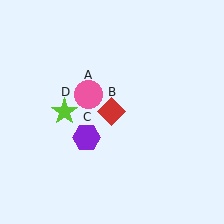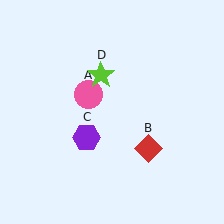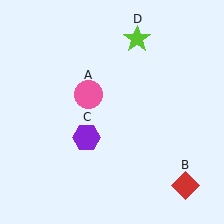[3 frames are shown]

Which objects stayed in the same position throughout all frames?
Pink circle (object A) and purple hexagon (object C) remained stationary.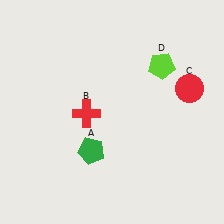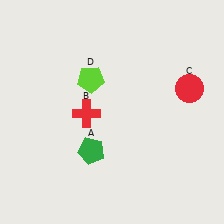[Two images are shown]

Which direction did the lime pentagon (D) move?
The lime pentagon (D) moved left.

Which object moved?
The lime pentagon (D) moved left.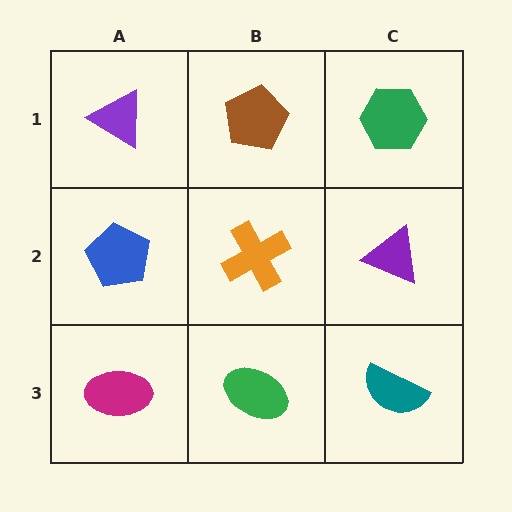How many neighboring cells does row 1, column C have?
2.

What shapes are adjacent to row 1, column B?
An orange cross (row 2, column B), a purple triangle (row 1, column A), a green hexagon (row 1, column C).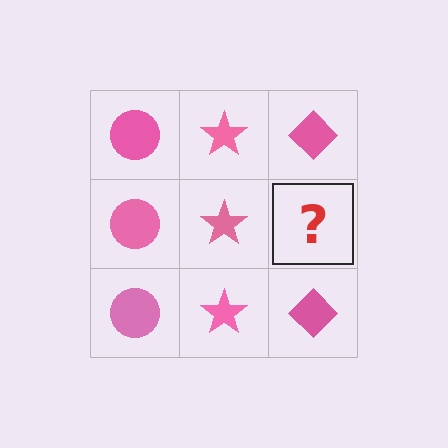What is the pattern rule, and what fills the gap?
The rule is that each column has a consistent shape. The gap should be filled with a pink diamond.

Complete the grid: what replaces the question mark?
The question mark should be replaced with a pink diamond.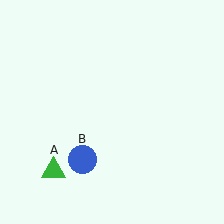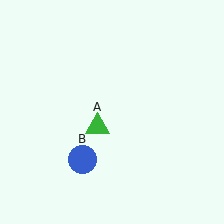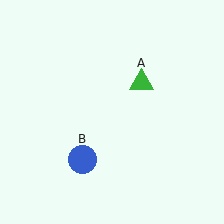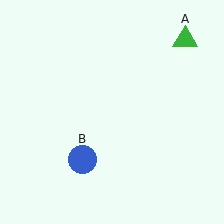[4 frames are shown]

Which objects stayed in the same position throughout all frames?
Blue circle (object B) remained stationary.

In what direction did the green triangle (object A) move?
The green triangle (object A) moved up and to the right.